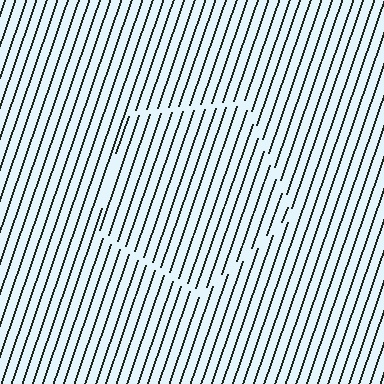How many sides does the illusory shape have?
5 sides — the line-ends trace a pentagon.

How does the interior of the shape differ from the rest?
The interior of the shape contains the same grating, shifted by half a period — the contour is defined by the phase discontinuity where line-ends from the inner and outer gratings abut.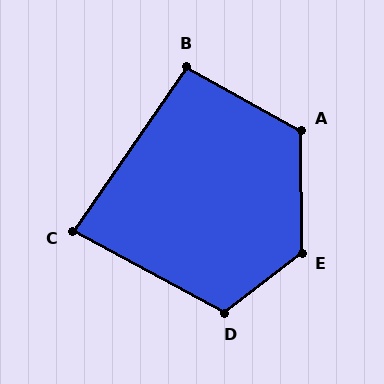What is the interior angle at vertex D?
Approximately 114 degrees (obtuse).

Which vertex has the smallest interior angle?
C, at approximately 84 degrees.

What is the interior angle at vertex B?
Approximately 96 degrees (obtuse).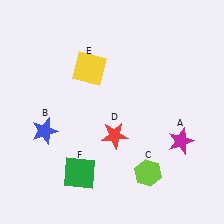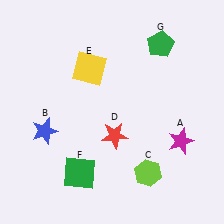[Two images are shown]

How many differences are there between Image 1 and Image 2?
There is 1 difference between the two images.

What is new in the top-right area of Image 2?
A green pentagon (G) was added in the top-right area of Image 2.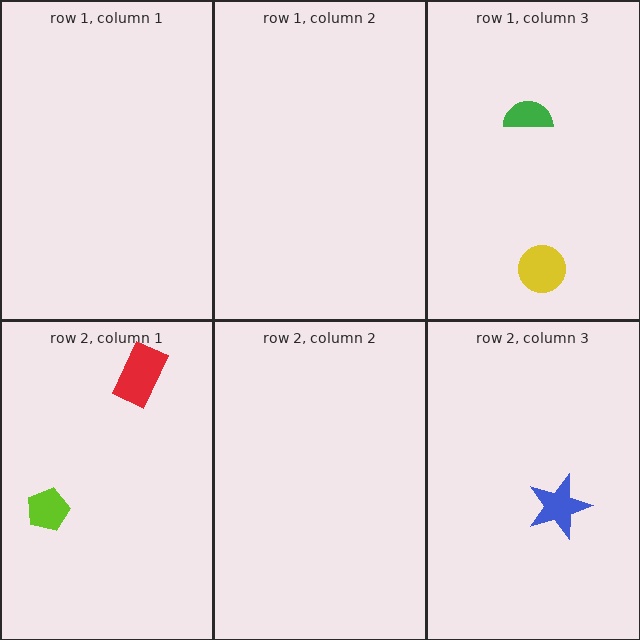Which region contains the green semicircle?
The row 1, column 3 region.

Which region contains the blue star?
The row 2, column 3 region.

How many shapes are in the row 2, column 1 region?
2.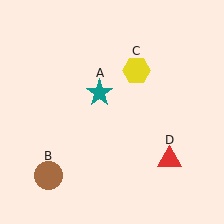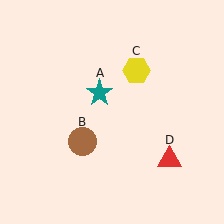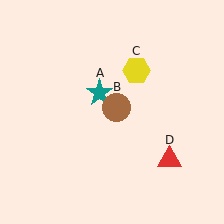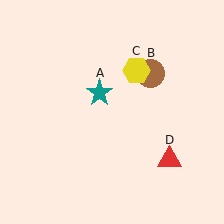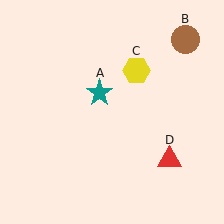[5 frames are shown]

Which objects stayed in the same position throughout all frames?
Teal star (object A) and yellow hexagon (object C) and red triangle (object D) remained stationary.